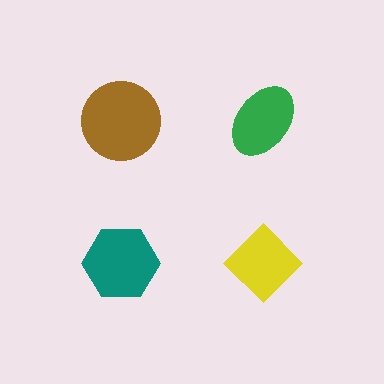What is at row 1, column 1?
A brown circle.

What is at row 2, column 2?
A yellow diamond.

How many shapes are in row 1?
2 shapes.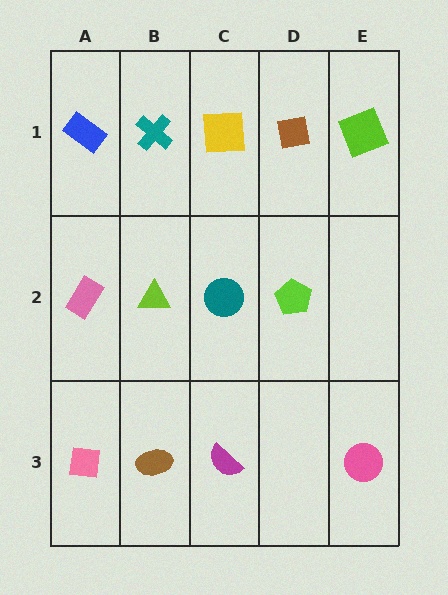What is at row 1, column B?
A teal cross.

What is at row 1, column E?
A lime square.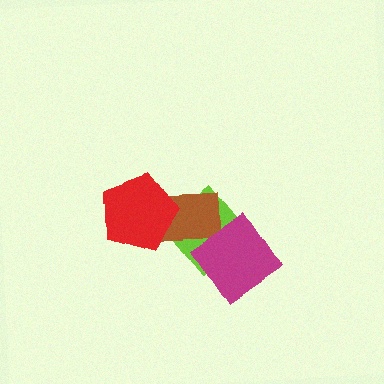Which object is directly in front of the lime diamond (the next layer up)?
The brown rectangle is directly in front of the lime diamond.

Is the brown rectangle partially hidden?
Yes, it is partially covered by another shape.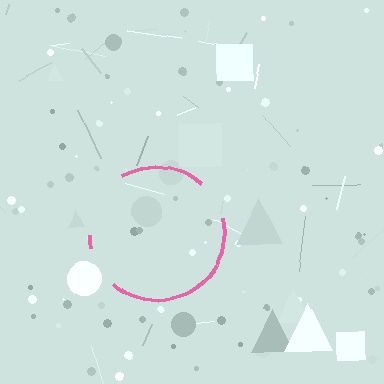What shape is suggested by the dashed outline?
The dashed outline suggests a circle.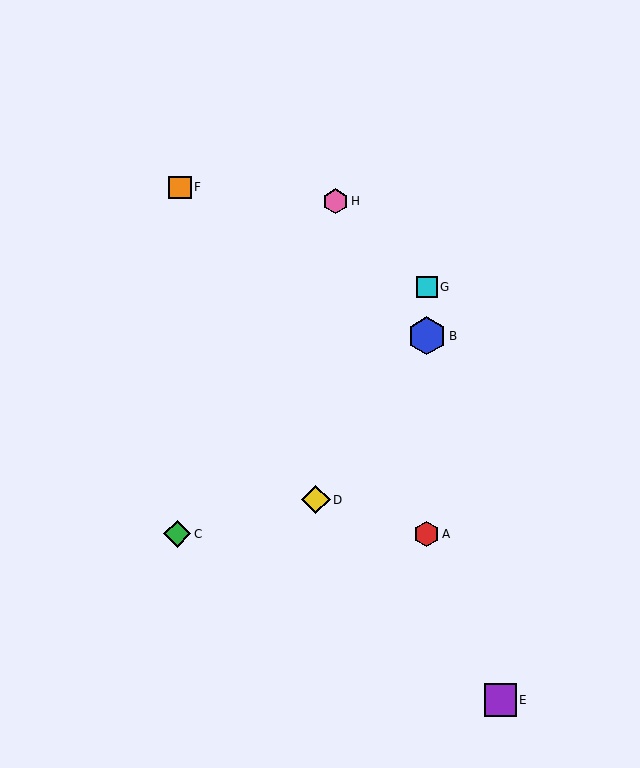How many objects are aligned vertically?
3 objects (A, B, G) are aligned vertically.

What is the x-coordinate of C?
Object C is at x≈177.